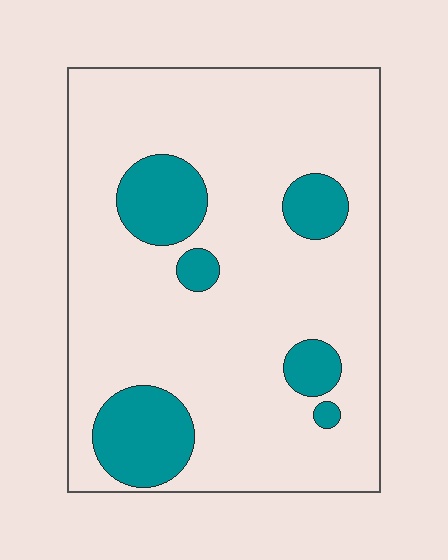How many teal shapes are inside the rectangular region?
6.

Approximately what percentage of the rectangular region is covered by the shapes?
Approximately 15%.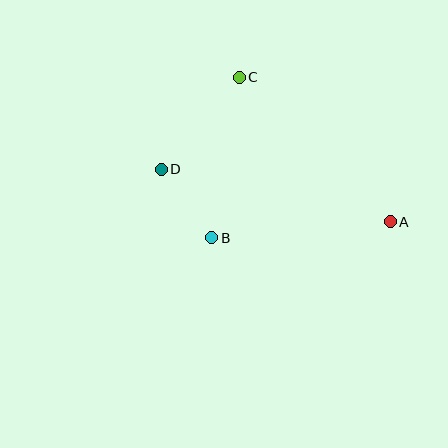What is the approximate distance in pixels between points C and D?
The distance between C and D is approximately 121 pixels.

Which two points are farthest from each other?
Points A and D are farthest from each other.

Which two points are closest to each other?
Points B and D are closest to each other.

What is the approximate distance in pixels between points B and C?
The distance between B and C is approximately 163 pixels.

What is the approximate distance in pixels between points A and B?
The distance between A and B is approximately 180 pixels.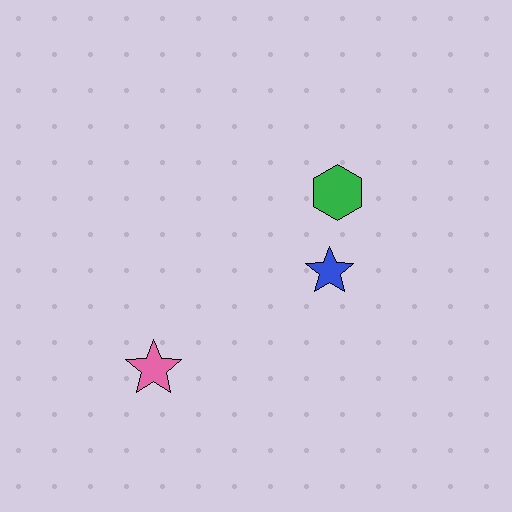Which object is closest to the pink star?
The blue star is closest to the pink star.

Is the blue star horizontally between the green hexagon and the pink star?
Yes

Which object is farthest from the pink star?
The green hexagon is farthest from the pink star.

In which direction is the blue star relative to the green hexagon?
The blue star is below the green hexagon.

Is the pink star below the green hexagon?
Yes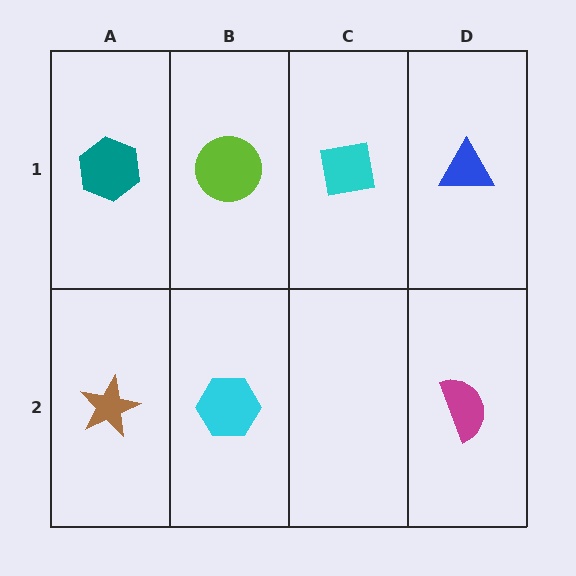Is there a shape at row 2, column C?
No, that cell is empty.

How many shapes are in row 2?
3 shapes.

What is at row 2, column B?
A cyan hexagon.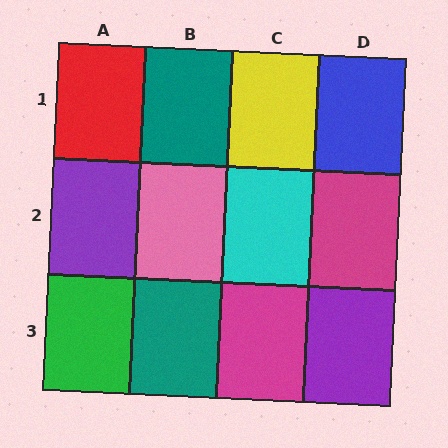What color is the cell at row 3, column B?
Teal.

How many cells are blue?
1 cell is blue.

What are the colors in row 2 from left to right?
Purple, pink, cyan, magenta.